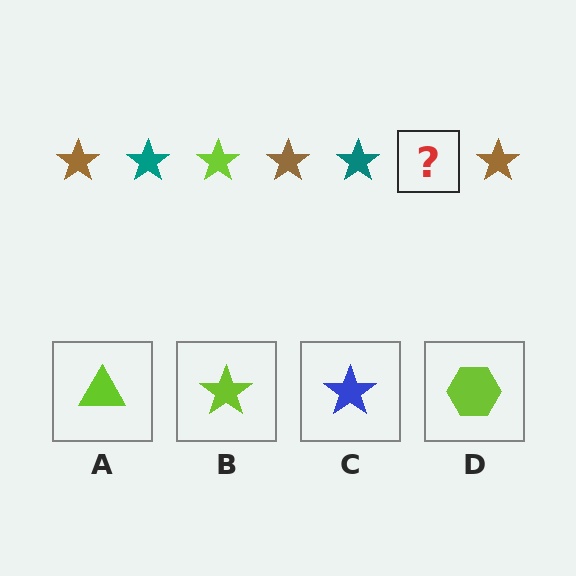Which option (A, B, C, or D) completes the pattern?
B.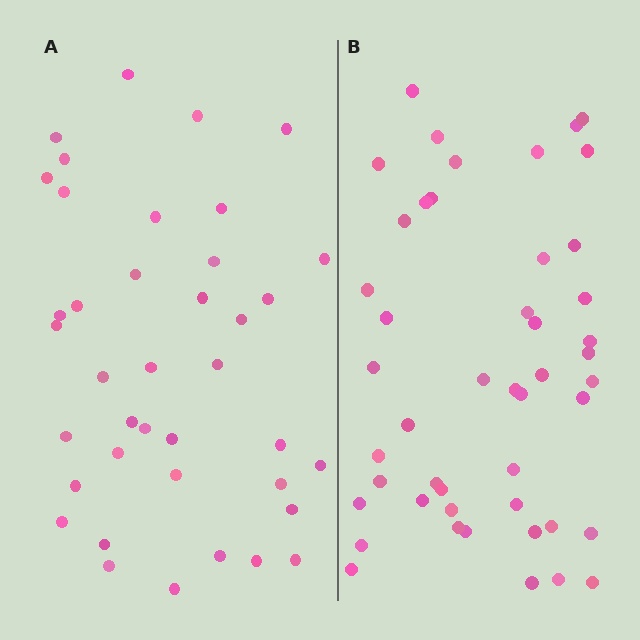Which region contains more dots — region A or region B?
Region B (the right region) has more dots.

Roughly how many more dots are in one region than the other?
Region B has roughly 8 or so more dots than region A.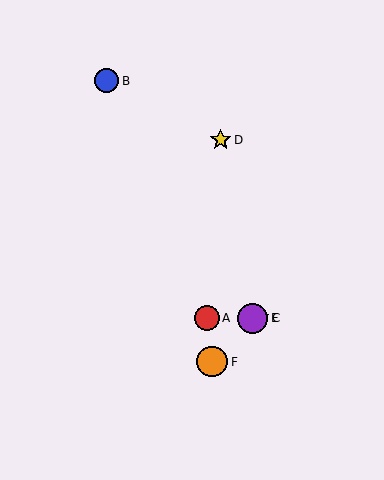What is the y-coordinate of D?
Object D is at y≈140.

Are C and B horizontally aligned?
No, C is at y≈318 and B is at y≈81.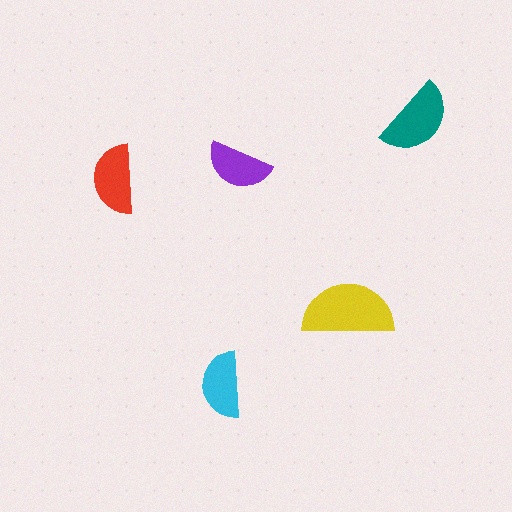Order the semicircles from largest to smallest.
the yellow one, the teal one, the red one, the cyan one, the purple one.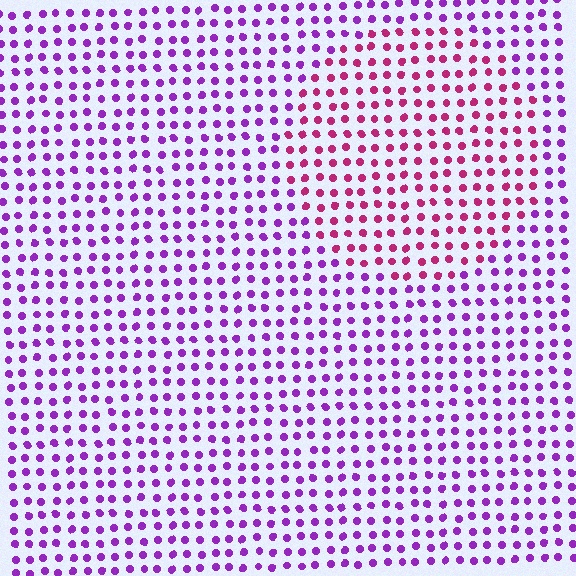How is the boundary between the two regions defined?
The boundary is defined purely by a slight shift in hue (about 43 degrees). Spacing, size, and orientation are identical on both sides.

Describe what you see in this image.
The image is filled with small purple elements in a uniform arrangement. A circle-shaped region is visible where the elements are tinted to a slightly different hue, forming a subtle color boundary.